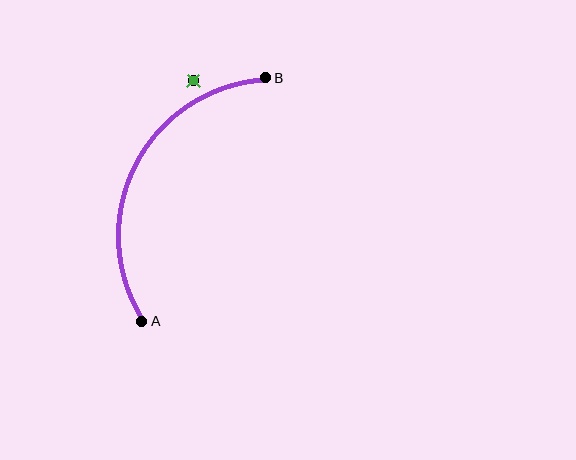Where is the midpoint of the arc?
The arc midpoint is the point on the curve farthest from the straight line joining A and B. It sits to the left of that line.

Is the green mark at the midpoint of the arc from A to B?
No — the green mark does not lie on the arc at all. It sits slightly outside the curve.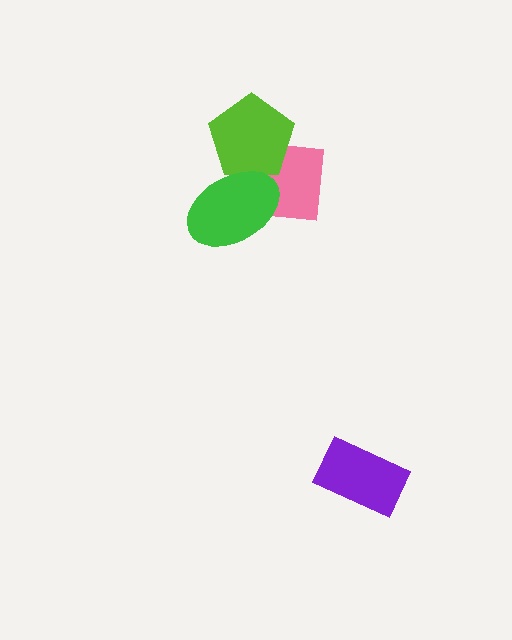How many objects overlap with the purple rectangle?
0 objects overlap with the purple rectangle.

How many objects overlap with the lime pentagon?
2 objects overlap with the lime pentagon.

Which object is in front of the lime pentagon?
The green ellipse is in front of the lime pentagon.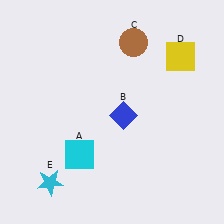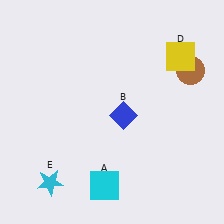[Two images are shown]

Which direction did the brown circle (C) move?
The brown circle (C) moved right.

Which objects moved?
The objects that moved are: the cyan square (A), the brown circle (C).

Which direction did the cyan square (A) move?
The cyan square (A) moved down.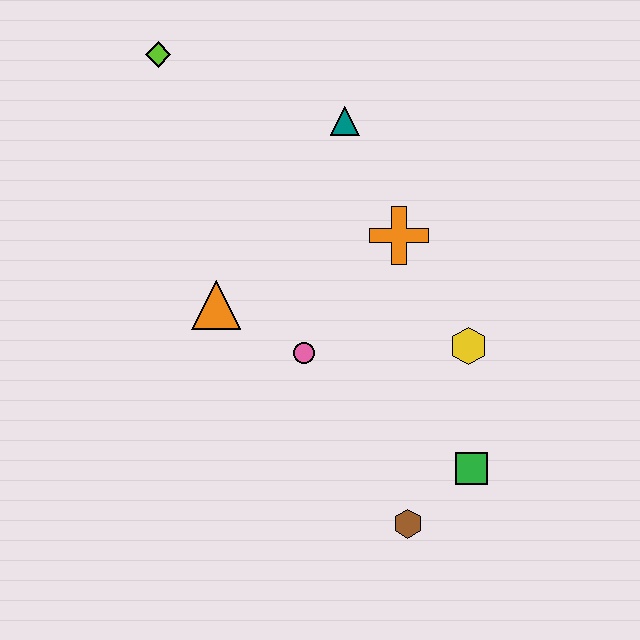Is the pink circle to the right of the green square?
No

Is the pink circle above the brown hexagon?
Yes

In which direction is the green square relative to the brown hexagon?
The green square is to the right of the brown hexagon.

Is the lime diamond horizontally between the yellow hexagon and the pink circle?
No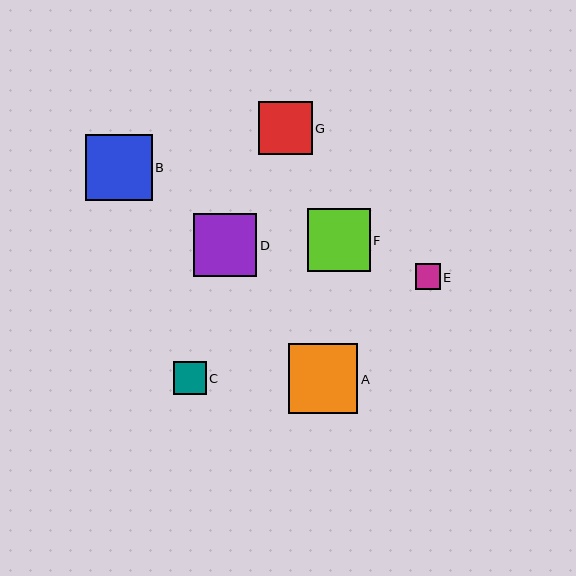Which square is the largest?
Square A is the largest with a size of approximately 70 pixels.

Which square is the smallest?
Square E is the smallest with a size of approximately 25 pixels.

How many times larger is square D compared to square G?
Square D is approximately 1.2 times the size of square G.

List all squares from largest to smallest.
From largest to smallest: A, B, F, D, G, C, E.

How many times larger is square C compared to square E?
Square C is approximately 1.3 times the size of square E.